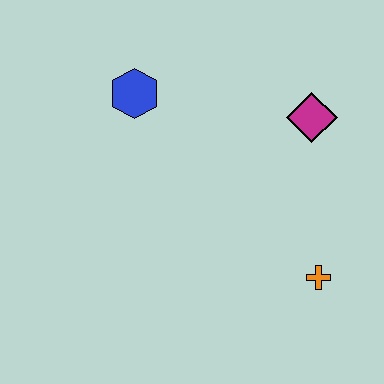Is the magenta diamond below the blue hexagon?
Yes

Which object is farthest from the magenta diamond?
The blue hexagon is farthest from the magenta diamond.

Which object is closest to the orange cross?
The magenta diamond is closest to the orange cross.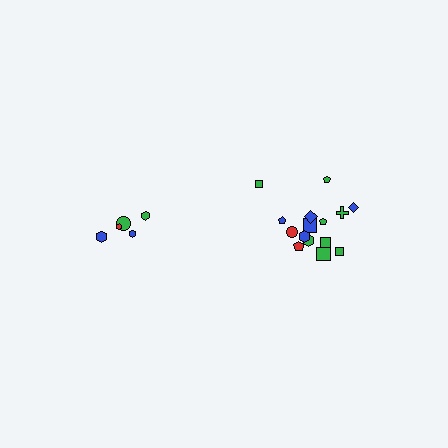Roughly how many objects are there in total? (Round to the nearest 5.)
Roughly 20 objects in total.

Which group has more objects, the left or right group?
The right group.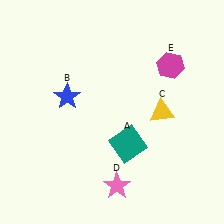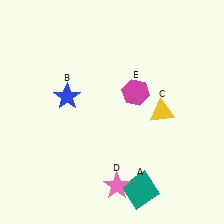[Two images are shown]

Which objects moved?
The objects that moved are: the teal square (A), the magenta hexagon (E).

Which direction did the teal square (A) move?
The teal square (A) moved down.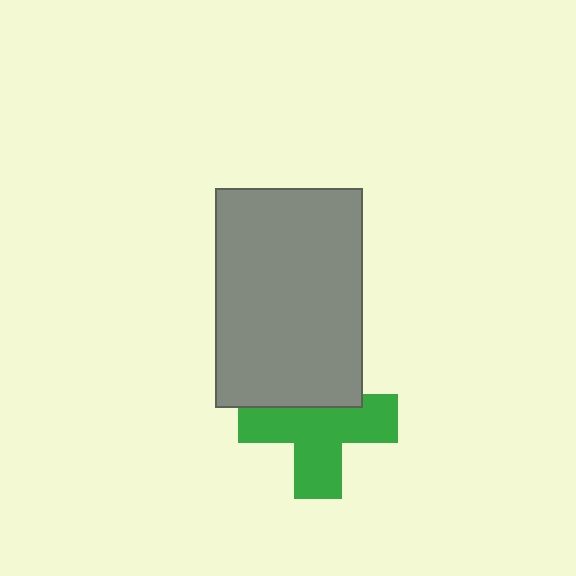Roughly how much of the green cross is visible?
Most of it is visible (roughly 67%).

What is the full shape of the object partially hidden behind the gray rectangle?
The partially hidden object is a green cross.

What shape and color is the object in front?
The object in front is a gray rectangle.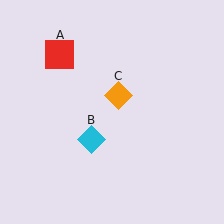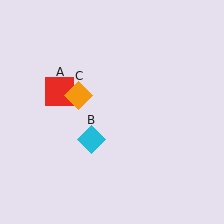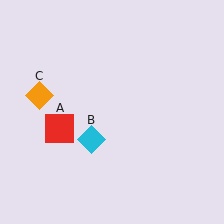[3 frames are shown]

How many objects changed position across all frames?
2 objects changed position: red square (object A), orange diamond (object C).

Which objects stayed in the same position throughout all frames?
Cyan diamond (object B) remained stationary.